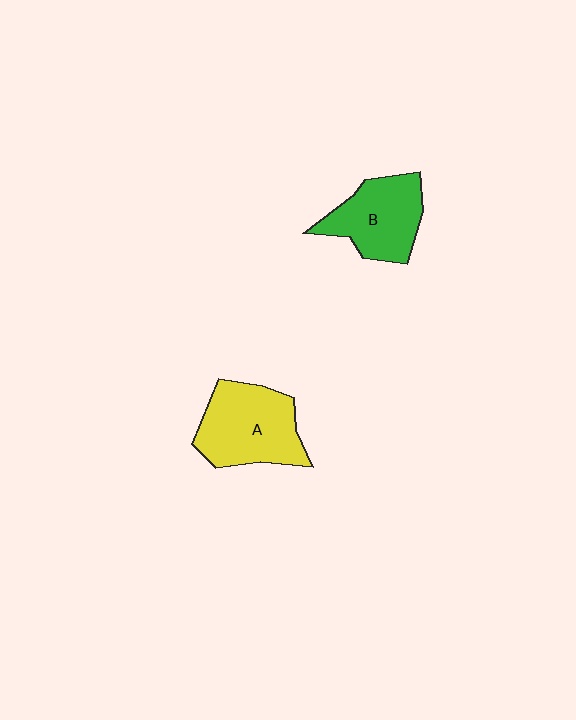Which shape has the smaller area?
Shape B (green).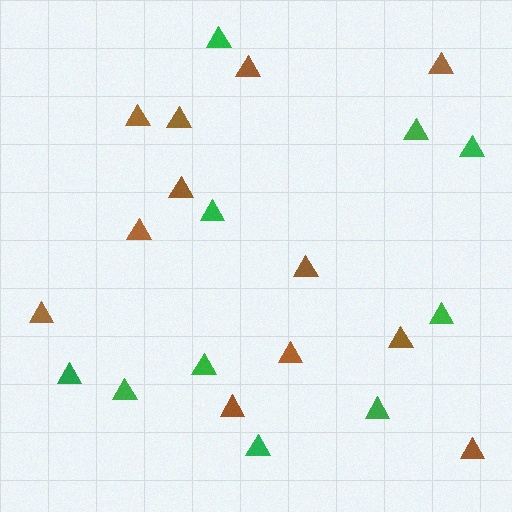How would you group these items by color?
There are 2 groups: one group of brown triangles (12) and one group of green triangles (10).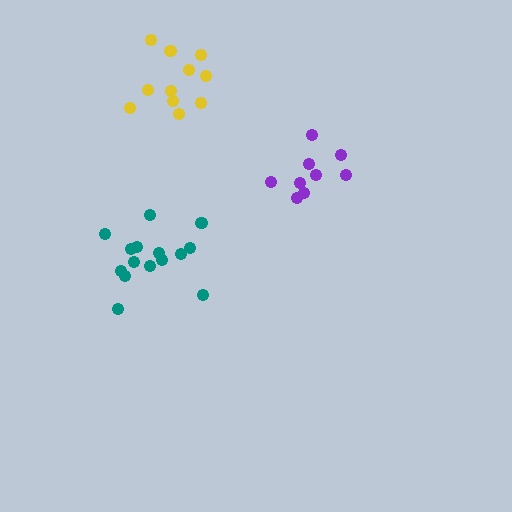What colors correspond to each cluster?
The clusters are colored: yellow, purple, teal.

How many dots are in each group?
Group 1: 11 dots, Group 2: 9 dots, Group 3: 15 dots (35 total).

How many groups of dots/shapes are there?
There are 3 groups.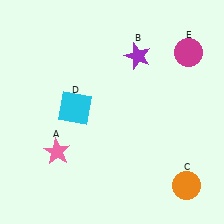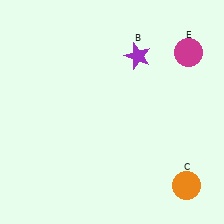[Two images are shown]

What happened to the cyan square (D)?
The cyan square (D) was removed in Image 2. It was in the top-left area of Image 1.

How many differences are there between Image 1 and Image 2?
There are 2 differences between the two images.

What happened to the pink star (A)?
The pink star (A) was removed in Image 2. It was in the bottom-left area of Image 1.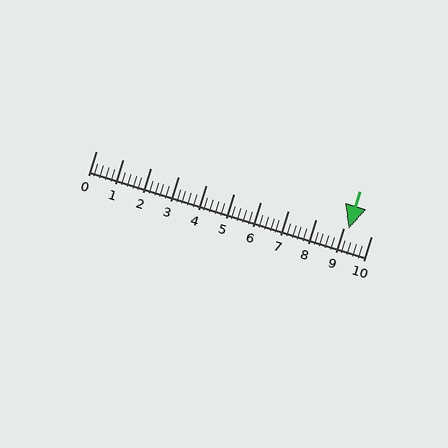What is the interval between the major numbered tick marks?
The major tick marks are spaced 1 units apart.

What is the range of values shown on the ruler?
The ruler shows values from 0 to 10.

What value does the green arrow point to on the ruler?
The green arrow points to approximately 9.2.